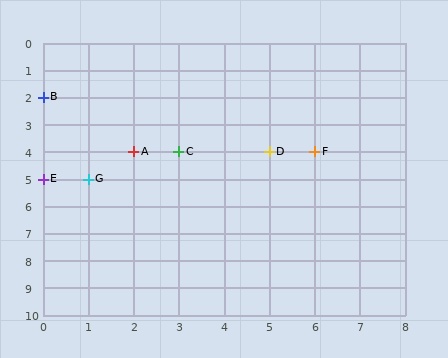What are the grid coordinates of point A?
Point A is at grid coordinates (2, 4).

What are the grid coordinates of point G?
Point G is at grid coordinates (1, 5).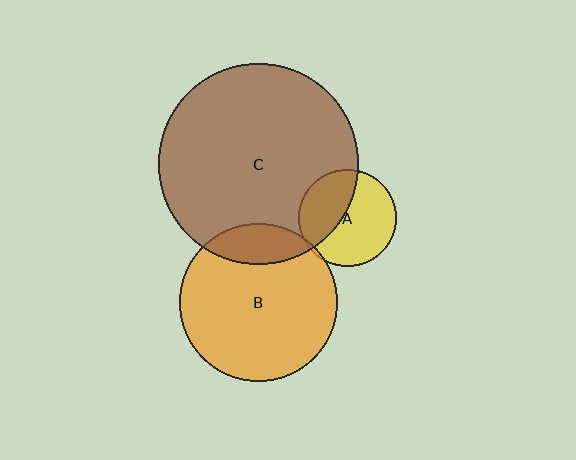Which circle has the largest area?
Circle C (brown).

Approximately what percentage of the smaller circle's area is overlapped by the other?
Approximately 40%.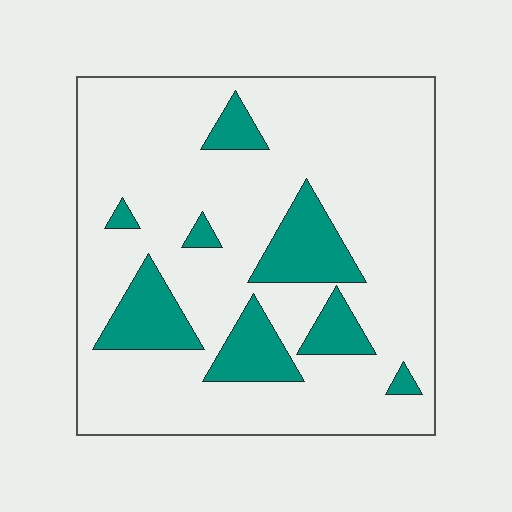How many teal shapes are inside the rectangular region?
8.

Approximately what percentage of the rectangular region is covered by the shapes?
Approximately 20%.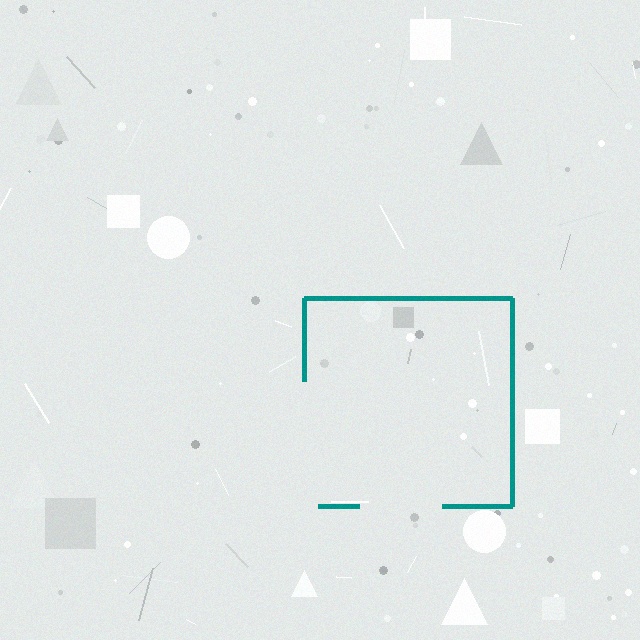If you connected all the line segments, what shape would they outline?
They would outline a square.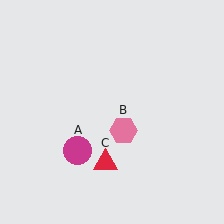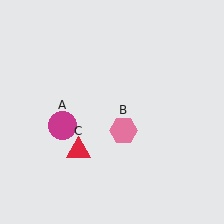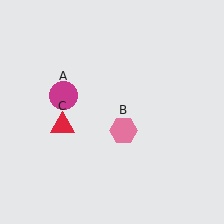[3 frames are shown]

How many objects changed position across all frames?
2 objects changed position: magenta circle (object A), red triangle (object C).